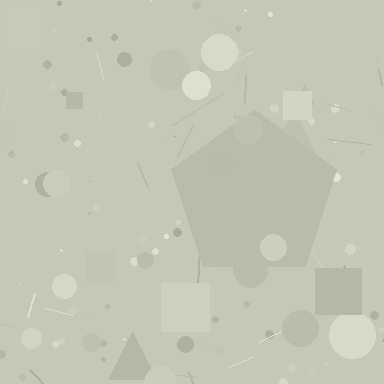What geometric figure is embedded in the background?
A pentagon is embedded in the background.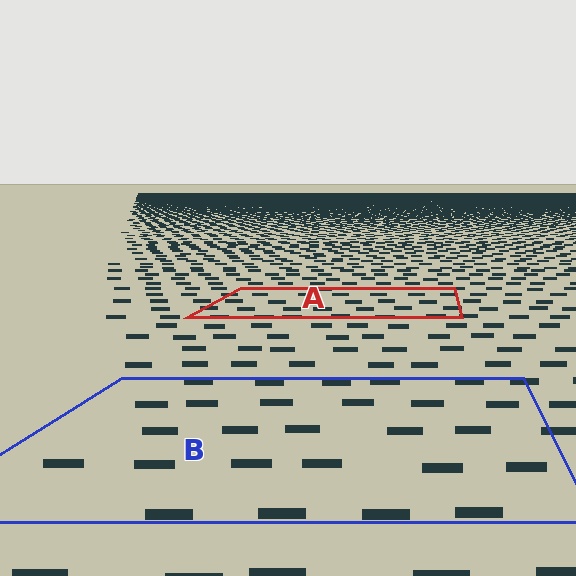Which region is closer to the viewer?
Region B is closer. The texture elements there are larger and more spread out.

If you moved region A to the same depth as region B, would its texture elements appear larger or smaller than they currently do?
They would appear larger. At a closer depth, the same texture elements are projected at a bigger on-screen size.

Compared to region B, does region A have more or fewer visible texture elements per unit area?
Region A has more texture elements per unit area — they are packed more densely because it is farther away.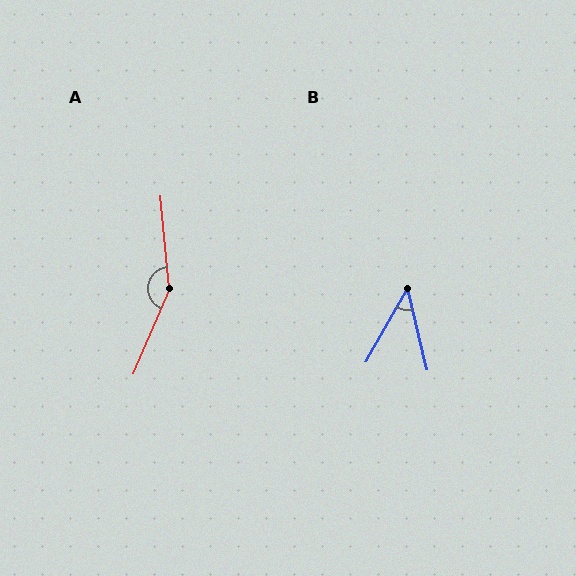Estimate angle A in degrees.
Approximately 152 degrees.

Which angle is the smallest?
B, at approximately 43 degrees.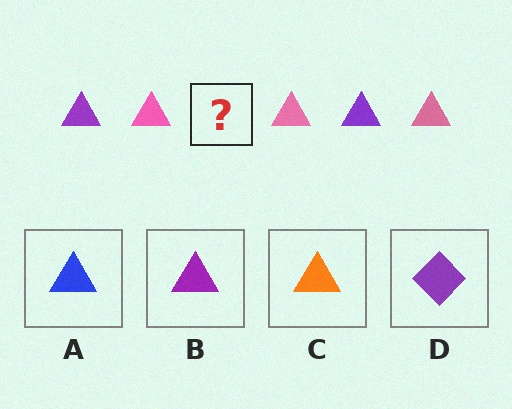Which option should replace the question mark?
Option B.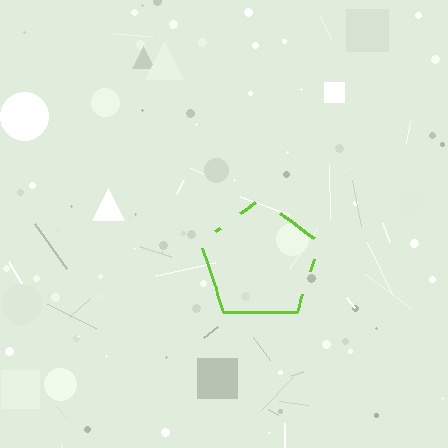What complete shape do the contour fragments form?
The contour fragments form a pentagon.